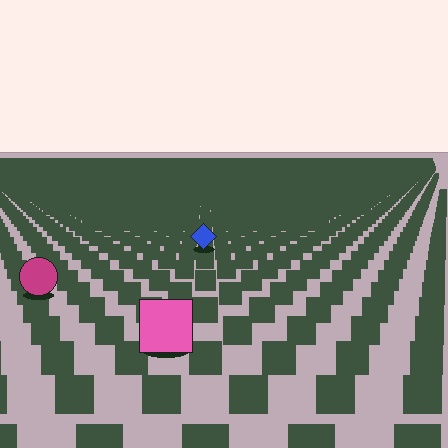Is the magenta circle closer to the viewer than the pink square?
No. The pink square is closer — you can tell from the texture gradient: the ground texture is coarser near it.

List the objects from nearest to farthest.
From nearest to farthest: the pink square, the magenta circle, the blue diamond.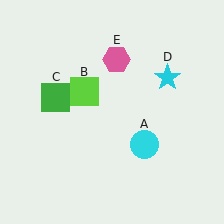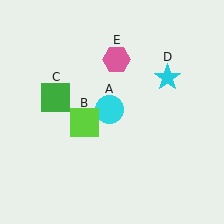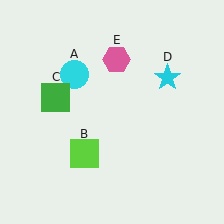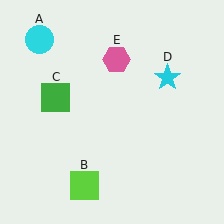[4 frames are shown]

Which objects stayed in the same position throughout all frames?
Green square (object C) and cyan star (object D) and pink hexagon (object E) remained stationary.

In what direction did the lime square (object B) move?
The lime square (object B) moved down.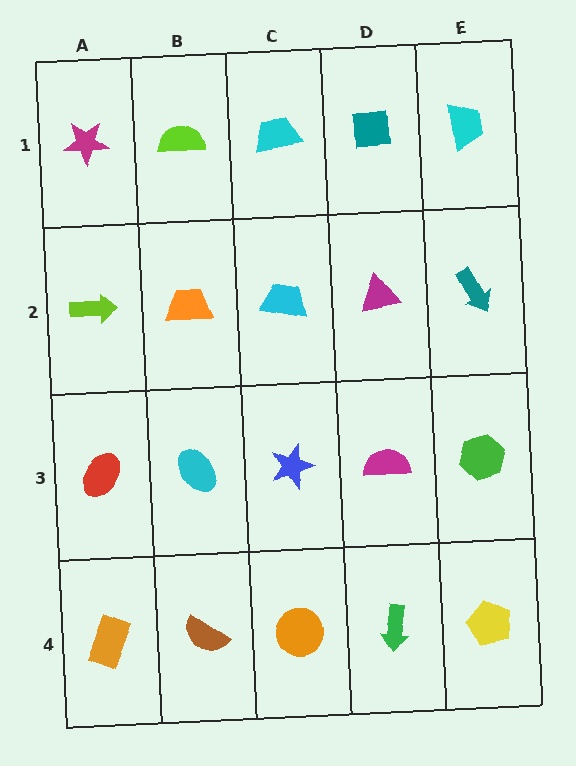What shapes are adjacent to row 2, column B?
A lime semicircle (row 1, column B), a cyan ellipse (row 3, column B), a lime arrow (row 2, column A), a cyan trapezoid (row 2, column C).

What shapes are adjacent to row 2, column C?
A cyan trapezoid (row 1, column C), a blue star (row 3, column C), an orange trapezoid (row 2, column B), a magenta triangle (row 2, column D).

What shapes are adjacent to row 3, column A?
A lime arrow (row 2, column A), an orange rectangle (row 4, column A), a cyan ellipse (row 3, column B).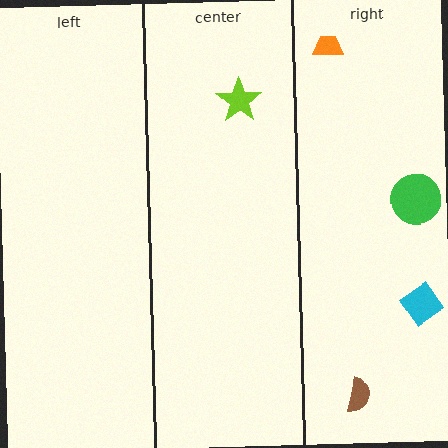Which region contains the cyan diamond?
The right region.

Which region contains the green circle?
The right region.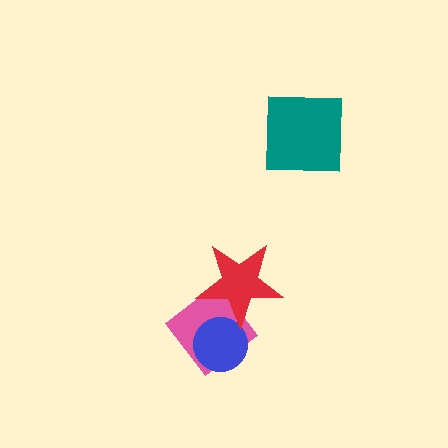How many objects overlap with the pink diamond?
2 objects overlap with the pink diamond.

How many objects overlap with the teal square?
0 objects overlap with the teal square.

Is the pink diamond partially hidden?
Yes, it is partially covered by another shape.